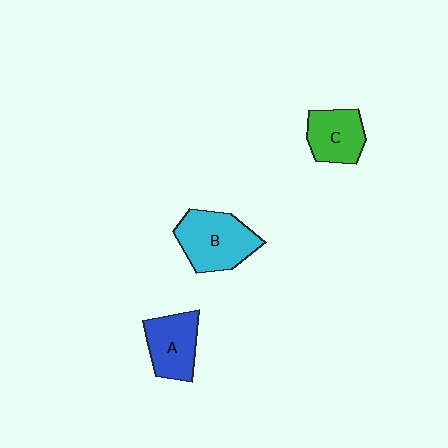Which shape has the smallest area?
Shape C (green).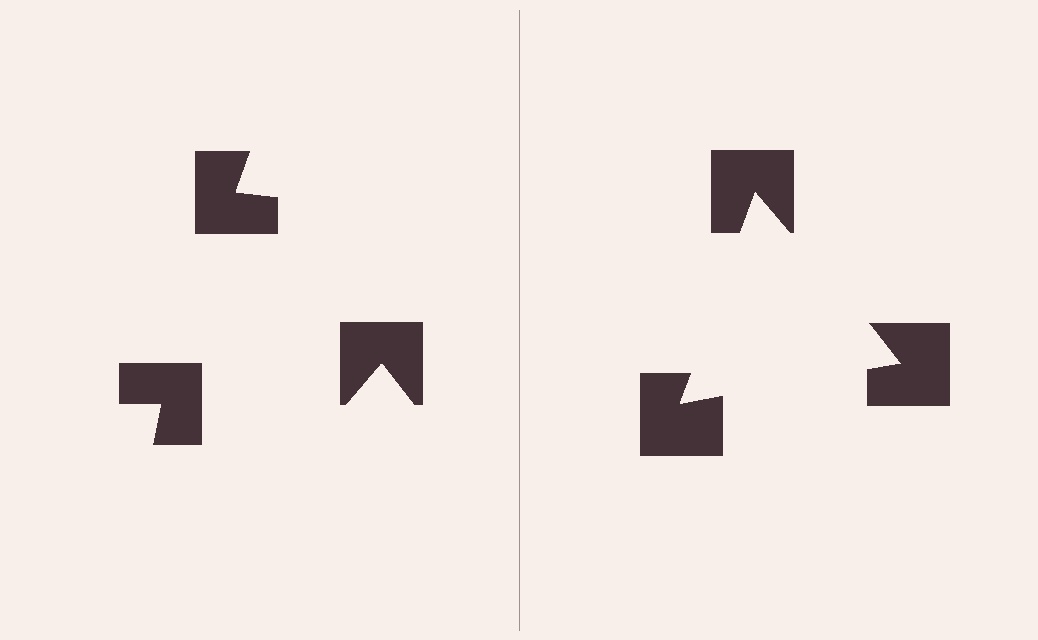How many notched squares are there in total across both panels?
6 — 3 on each side.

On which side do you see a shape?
An illusory triangle appears on the right side. On the left side the wedge cuts are rotated, so no coherent shape forms.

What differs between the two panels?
The notched squares are positioned identically on both sides; only the wedge orientations differ. On the right they align to a triangle; on the left they are misaligned.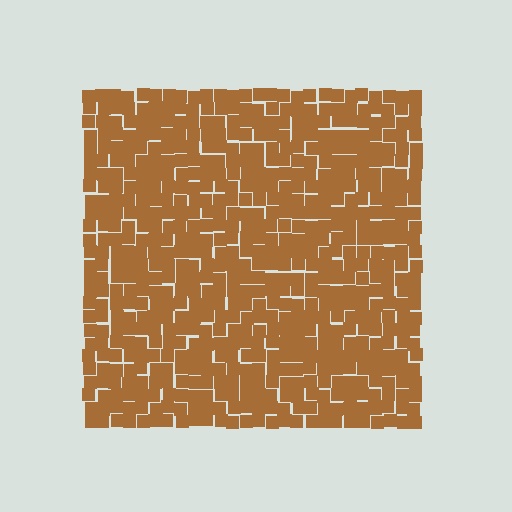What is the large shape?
The large shape is a square.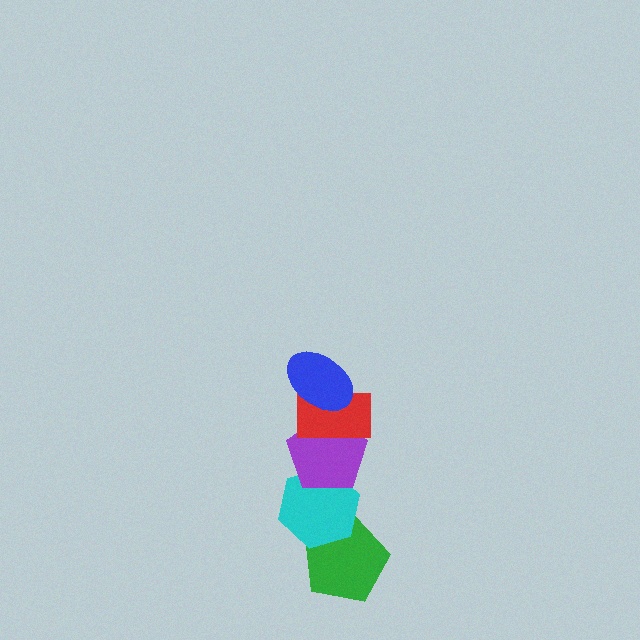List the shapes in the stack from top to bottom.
From top to bottom: the blue ellipse, the red rectangle, the purple pentagon, the cyan hexagon, the green pentagon.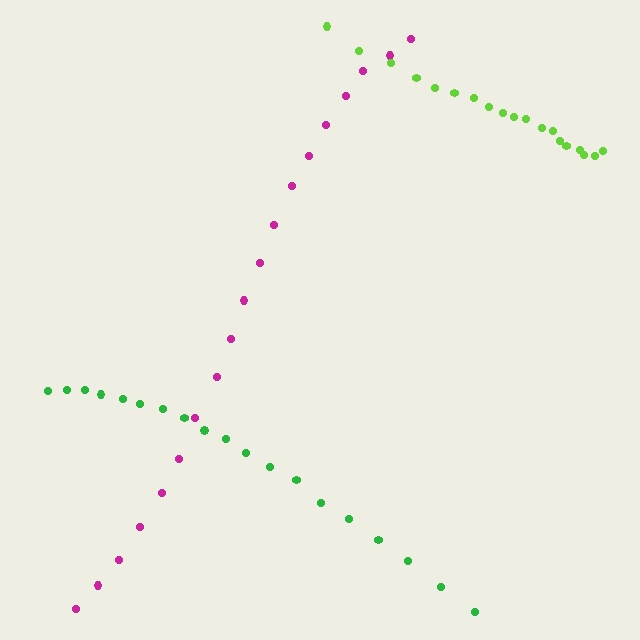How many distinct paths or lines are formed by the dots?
There are 3 distinct paths.